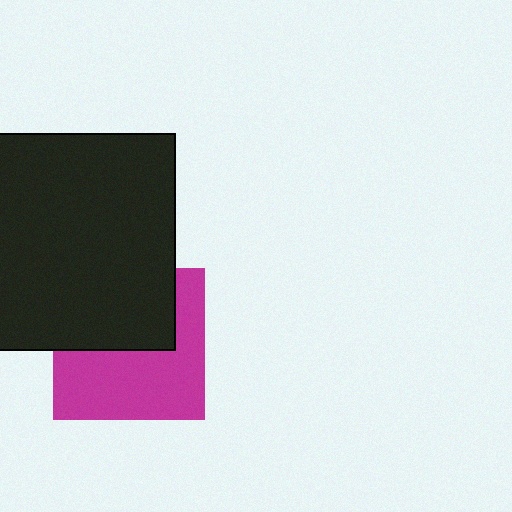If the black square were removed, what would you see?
You would see the complete magenta square.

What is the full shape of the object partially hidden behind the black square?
The partially hidden object is a magenta square.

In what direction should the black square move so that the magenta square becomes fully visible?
The black square should move up. That is the shortest direction to clear the overlap and leave the magenta square fully visible.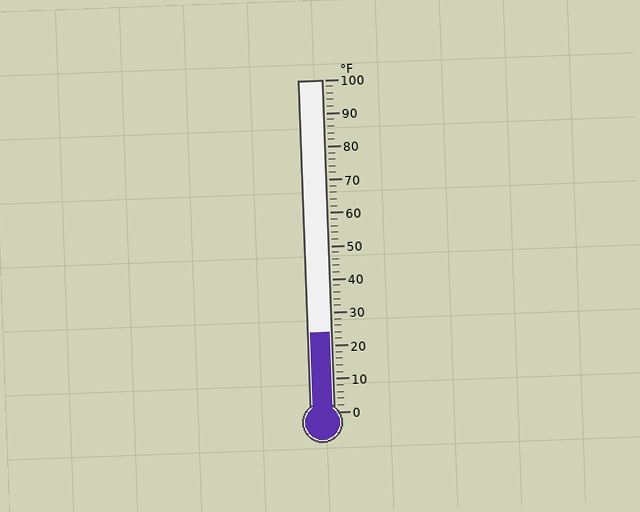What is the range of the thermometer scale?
The thermometer scale ranges from 0°F to 100°F.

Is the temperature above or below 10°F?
The temperature is above 10°F.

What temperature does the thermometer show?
The thermometer shows approximately 24°F.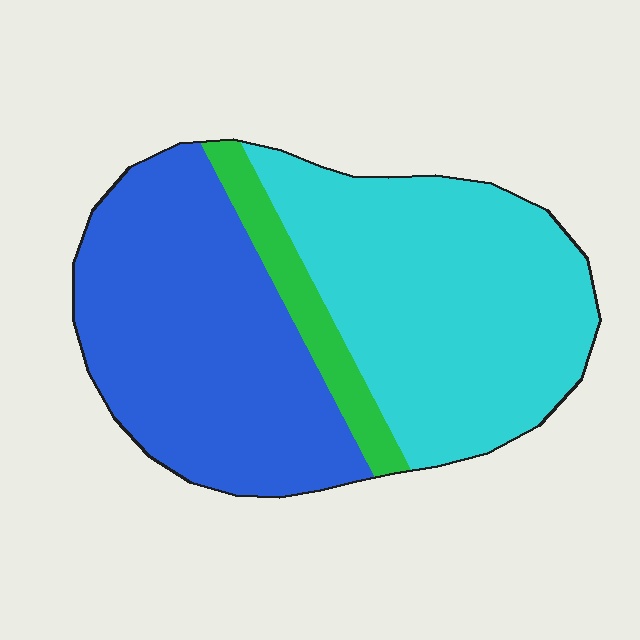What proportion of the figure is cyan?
Cyan covers around 45% of the figure.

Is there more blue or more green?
Blue.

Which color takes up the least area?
Green, at roughly 10%.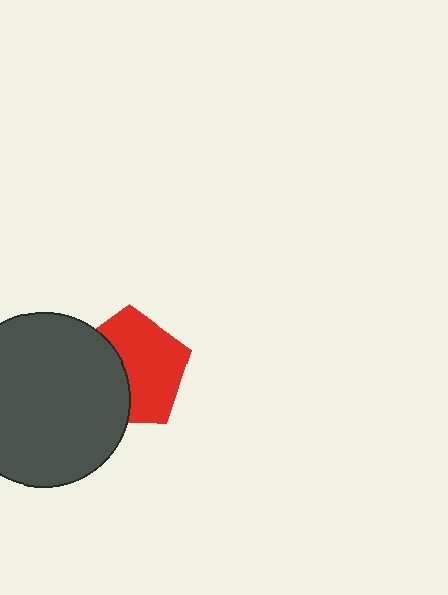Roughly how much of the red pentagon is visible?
About half of it is visible (roughly 60%).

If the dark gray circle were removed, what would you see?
You would see the complete red pentagon.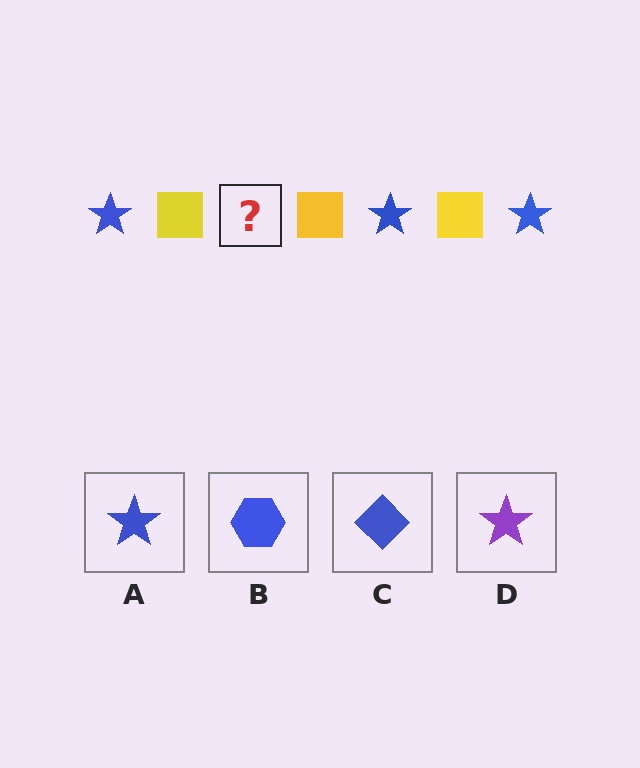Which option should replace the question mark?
Option A.